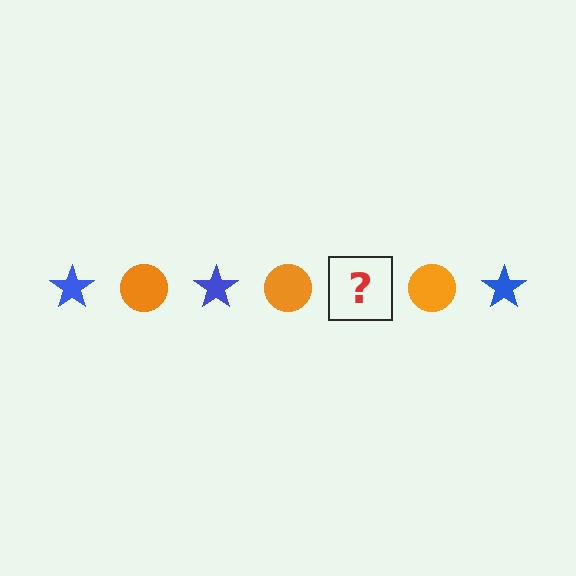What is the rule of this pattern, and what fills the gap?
The rule is that the pattern alternates between blue star and orange circle. The gap should be filled with a blue star.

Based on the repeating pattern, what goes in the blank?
The blank should be a blue star.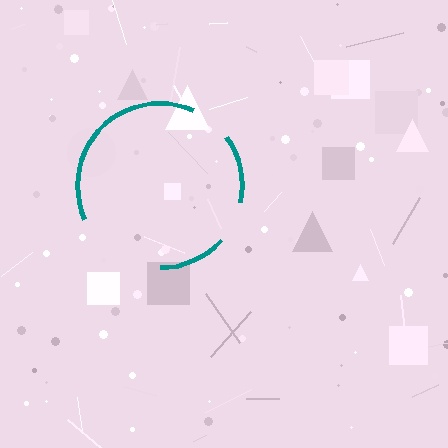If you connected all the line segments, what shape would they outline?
They would outline a circle.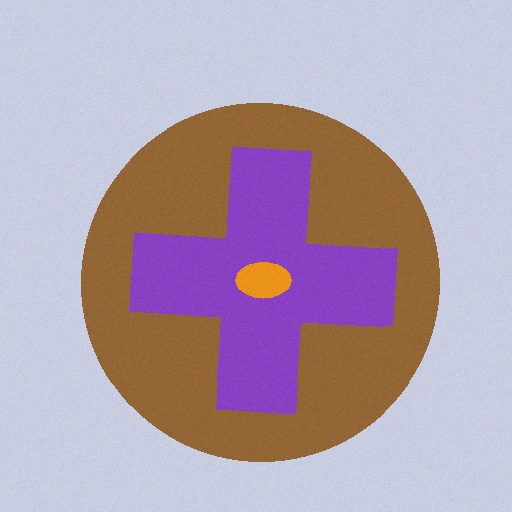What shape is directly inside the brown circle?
The purple cross.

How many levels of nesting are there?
3.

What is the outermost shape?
The brown circle.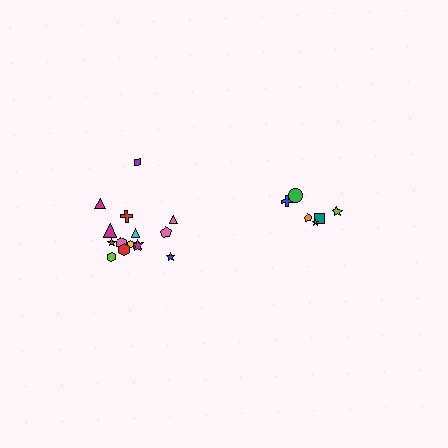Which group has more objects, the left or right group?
The left group.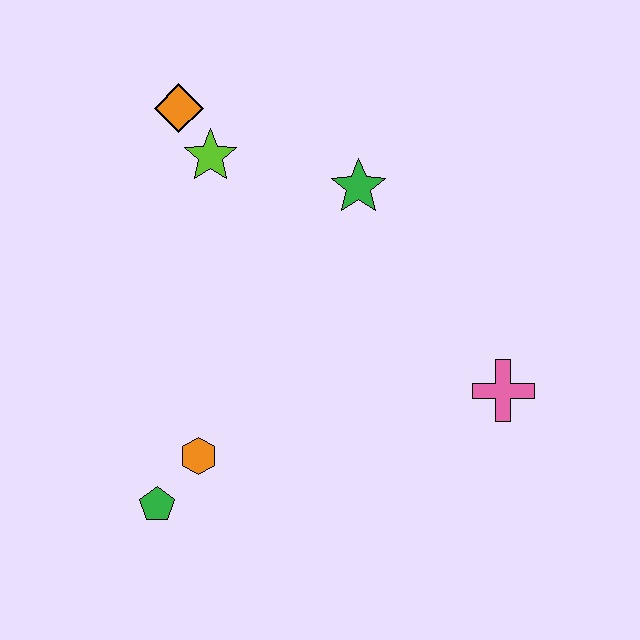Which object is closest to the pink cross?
The green star is closest to the pink cross.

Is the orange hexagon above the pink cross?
No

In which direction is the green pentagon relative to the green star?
The green pentagon is below the green star.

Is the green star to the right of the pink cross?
No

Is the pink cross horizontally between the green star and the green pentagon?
No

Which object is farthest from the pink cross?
The orange diamond is farthest from the pink cross.